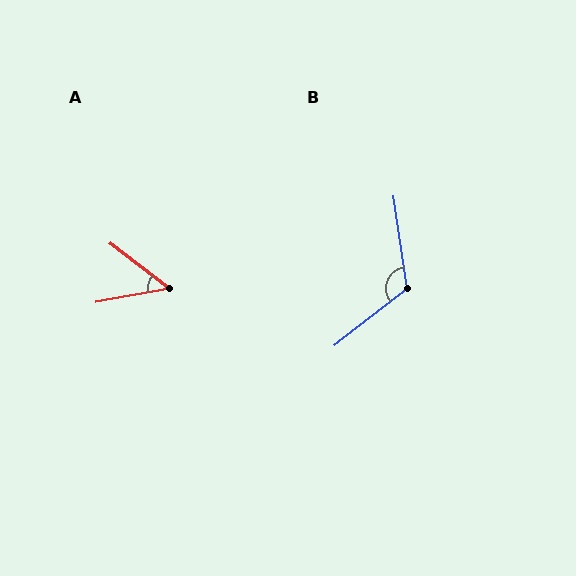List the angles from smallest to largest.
A (48°), B (120°).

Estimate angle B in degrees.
Approximately 120 degrees.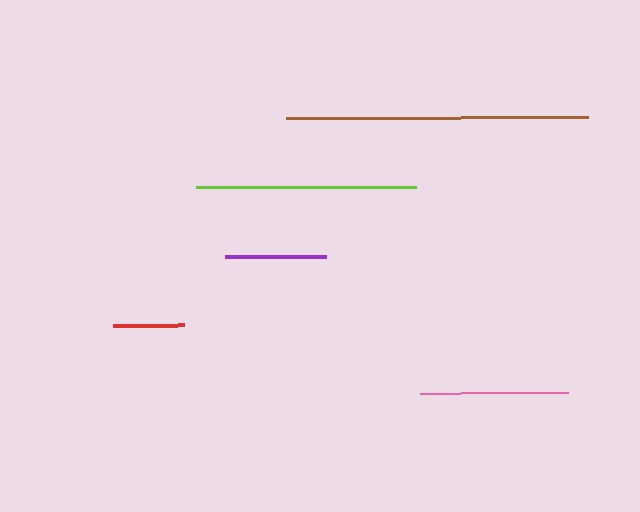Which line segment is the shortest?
The red line is the shortest at approximately 71 pixels.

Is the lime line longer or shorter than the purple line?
The lime line is longer than the purple line.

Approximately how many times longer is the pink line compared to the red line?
The pink line is approximately 2.1 times the length of the red line.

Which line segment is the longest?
The brown line is the longest at approximately 302 pixels.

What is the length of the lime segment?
The lime segment is approximately 219 pixels long.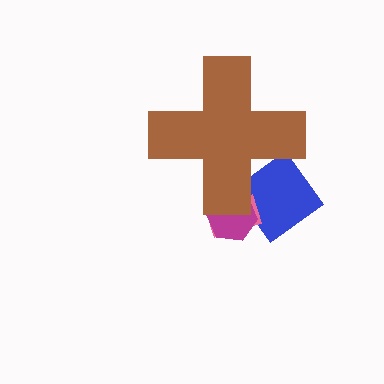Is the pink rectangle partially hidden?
Yes, the pink rectangle is partially hidden behind the brown cross.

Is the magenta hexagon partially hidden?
Yes, the magenta hexagon is partially hidden behind the brown cross.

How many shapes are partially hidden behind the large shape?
3 shapes are partially hidden.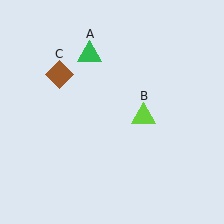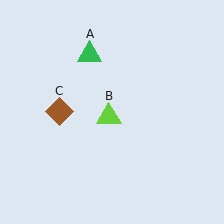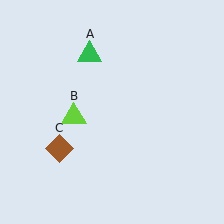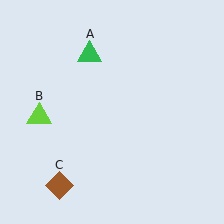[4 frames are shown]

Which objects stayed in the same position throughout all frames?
Green triangle (object A) remained stationary.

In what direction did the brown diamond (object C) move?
The brown diamond (object C) moved down.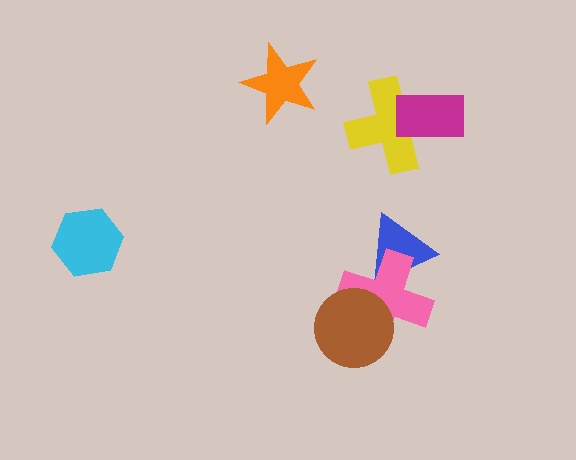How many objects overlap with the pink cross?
2 objects overlap with the pink cross.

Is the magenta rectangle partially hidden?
No, no other shape covers it.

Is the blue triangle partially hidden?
Yes, it is partially covered by another shape.